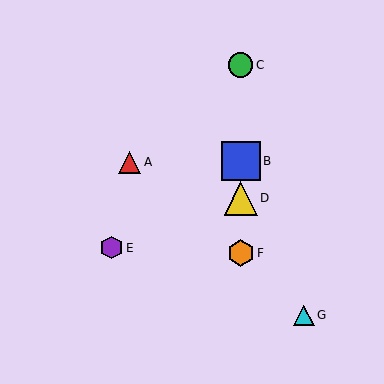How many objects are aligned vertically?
4 objects (B, C, D, F) are aligned vertically.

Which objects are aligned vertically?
Objects B, C, D, F are aligned vertically.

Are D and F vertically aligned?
Yes, both are at x≈241.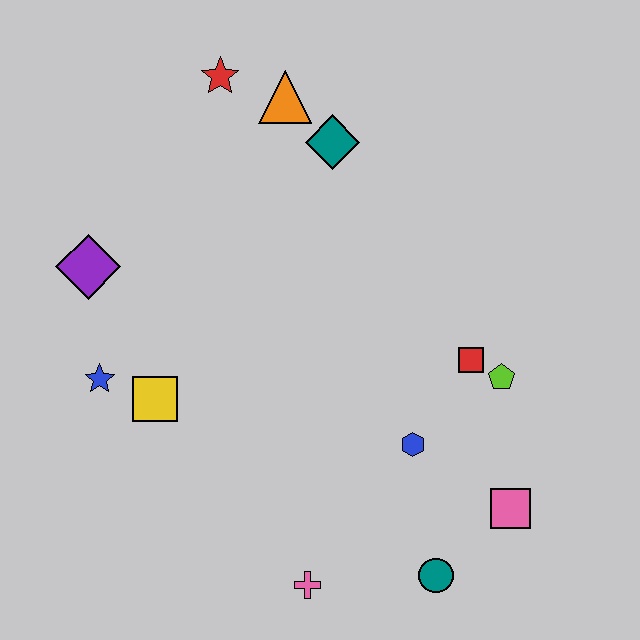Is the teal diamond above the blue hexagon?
Yes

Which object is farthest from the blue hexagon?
The red star is farthest from the blue hexagon.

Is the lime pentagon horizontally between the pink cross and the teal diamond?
No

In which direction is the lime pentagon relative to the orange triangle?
The lime pentagon is below the orange triangle.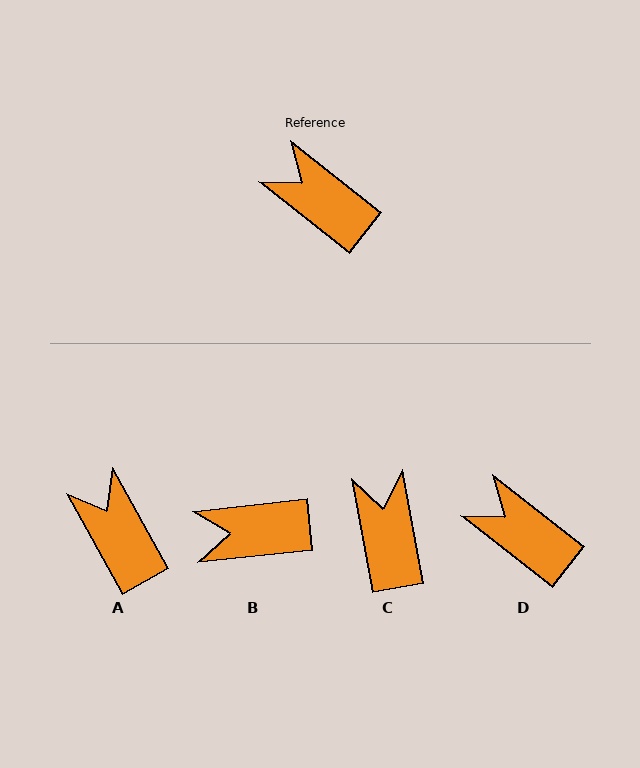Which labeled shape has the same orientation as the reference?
D.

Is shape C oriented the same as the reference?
No, it is off by about 42 degrees.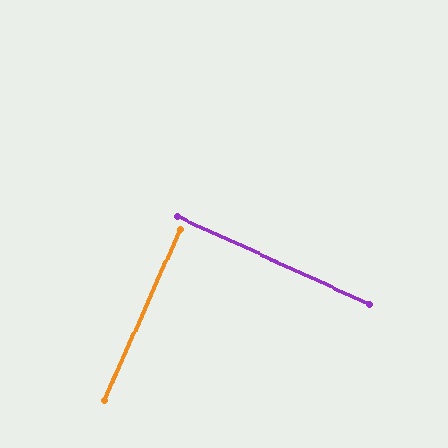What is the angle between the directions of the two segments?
Approximately 89 degrees.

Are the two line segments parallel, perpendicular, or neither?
Perpendicular — they meet at approximately 89°.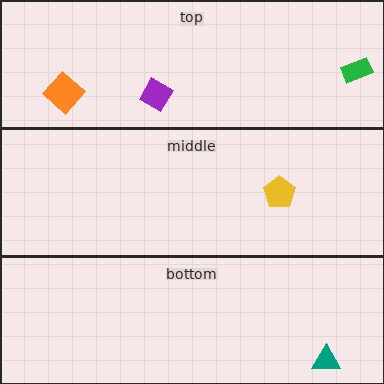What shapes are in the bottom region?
The teal triangle.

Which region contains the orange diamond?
The top region.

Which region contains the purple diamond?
The top region.